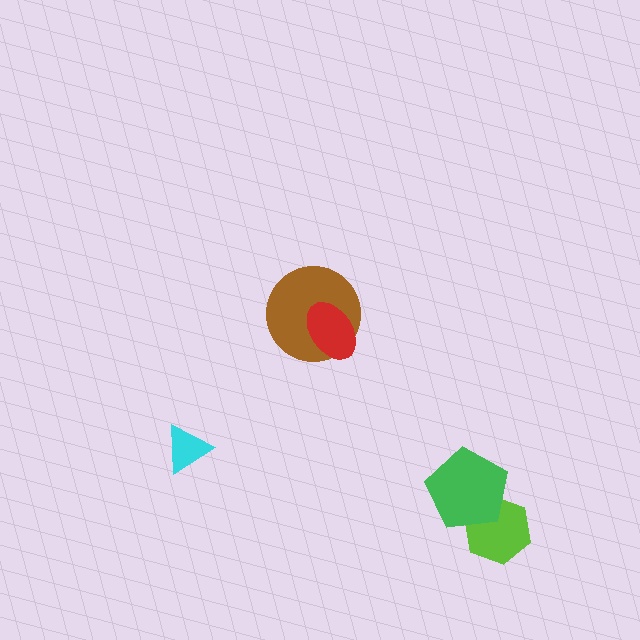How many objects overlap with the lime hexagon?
1 object overlaps with the lime hexagon.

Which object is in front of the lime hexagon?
The green pentagon is in front of the lime hexagon.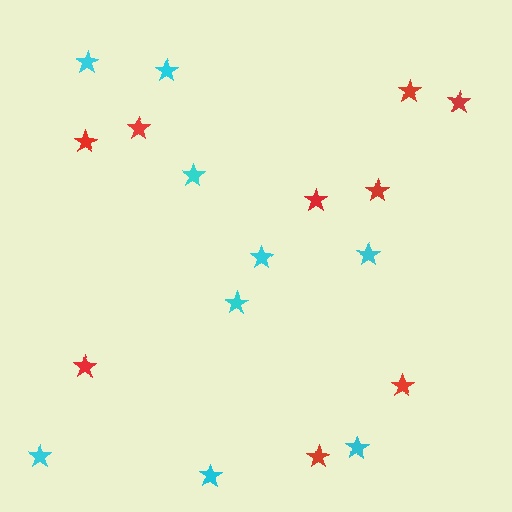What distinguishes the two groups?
There are 2 groups: one group of red stars (9) and one group of cyan stars (9).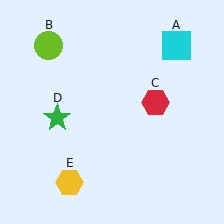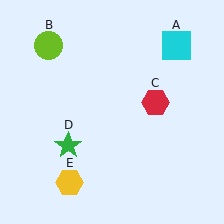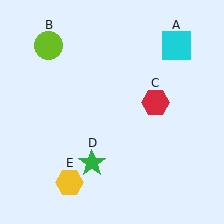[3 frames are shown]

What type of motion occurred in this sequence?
The green star (object D) rotated counterclockwise around the center of the scene.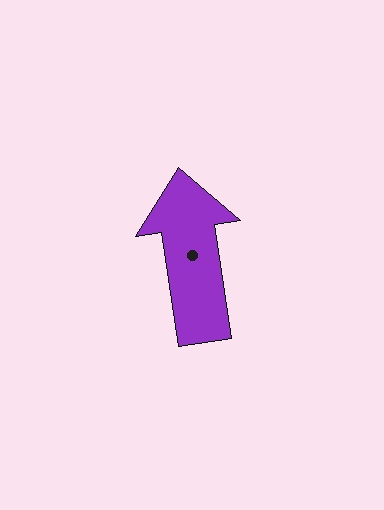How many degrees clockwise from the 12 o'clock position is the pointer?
Approximately 351 degrees.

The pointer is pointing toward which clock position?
Roughly 12 o'clock.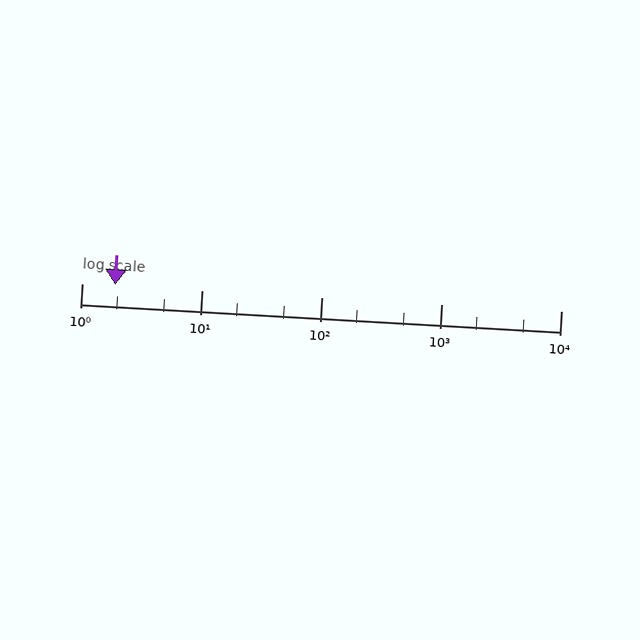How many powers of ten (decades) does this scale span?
The scale spans 4 decades, from 1 to 10000.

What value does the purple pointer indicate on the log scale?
The pointer indicates approximately 1.9.